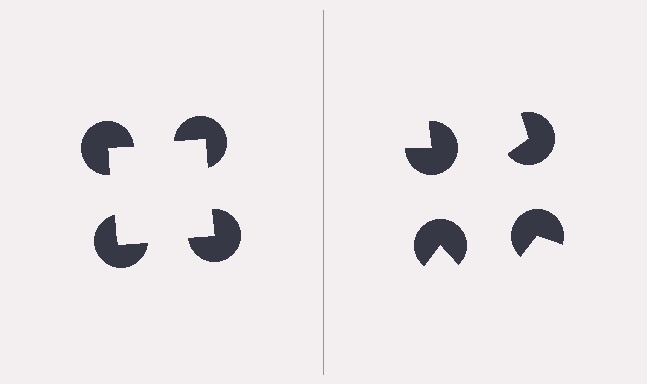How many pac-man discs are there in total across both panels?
8 — 4 on each side.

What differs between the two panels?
The pac-man discs are positioned identically on both sides; only the wedge orientations differ. On the left they align to a square; on the right they are misaligned.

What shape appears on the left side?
An illusory square.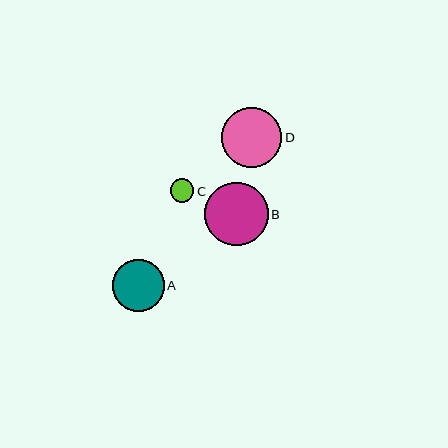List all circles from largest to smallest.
From largest to smallest: B, D, A, C.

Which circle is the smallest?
Circle C is the smallest with a size of approximately 24 pixels.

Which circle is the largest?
Circle B is the largest with a size of approximately 63 pixels.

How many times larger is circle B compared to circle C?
Circle B is approximately 2.7 times the size of circle C.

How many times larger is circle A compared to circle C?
Circle A is approximately 2.2 times the size of circle C.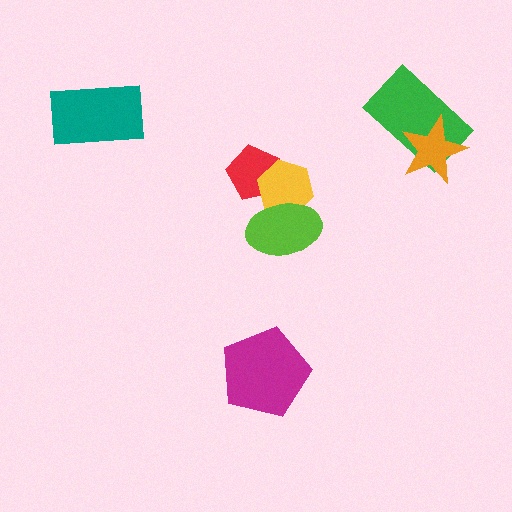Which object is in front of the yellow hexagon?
The lime ellipse is in front of the yellow hexagon.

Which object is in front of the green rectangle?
The orange star is in front of the green rectangle.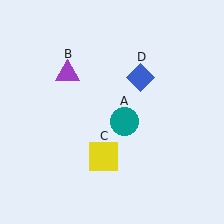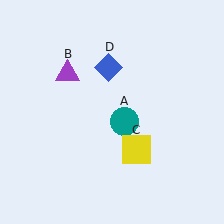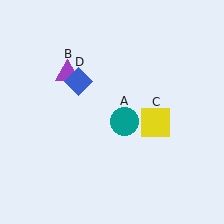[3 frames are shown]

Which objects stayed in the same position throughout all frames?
Teal circle (object A) and purple triangle (object B) remained stationary.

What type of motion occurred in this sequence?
The yellow square (object C), blue diamond (object D) rotated counterclockwise around the center of the scene.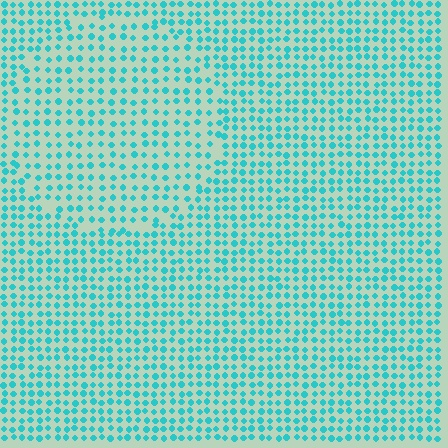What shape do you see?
I see a circle.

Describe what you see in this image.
The image contains small cyan elements arranged at two different densities. A circle-shaped region is visible where the elements are less densely packed than the surrounding area.